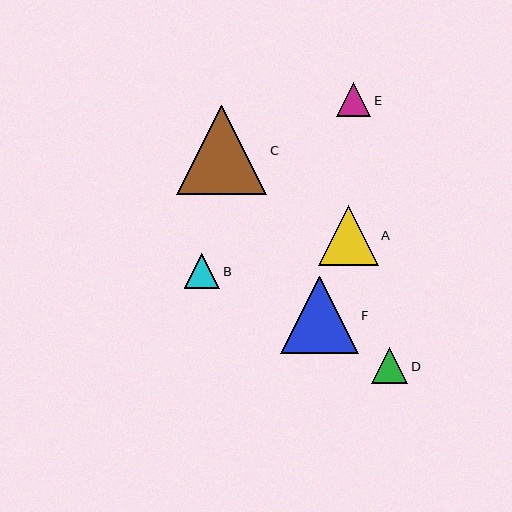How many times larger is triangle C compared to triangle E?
Triangle C is approximately 2.6 times the size of triangle E.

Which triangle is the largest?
Triangle C is the largest with a size of approximately 90 pixels.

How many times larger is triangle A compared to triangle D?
Triangle A is approximately 1.6 times the size of triangle D.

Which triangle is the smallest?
Triangle E is the smallest with a size of approximately 34 pixels.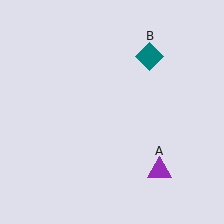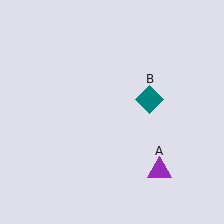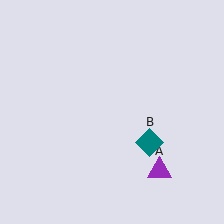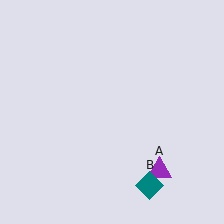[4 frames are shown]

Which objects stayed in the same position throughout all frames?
Purple triangle (object A) remained stationary.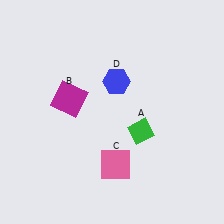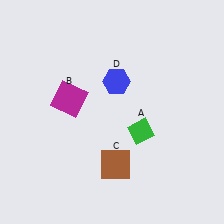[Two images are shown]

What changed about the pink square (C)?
In Image 1, C is pink. In Image 2, it changed to brown.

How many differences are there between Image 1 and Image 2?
There is 1 difference between the two images.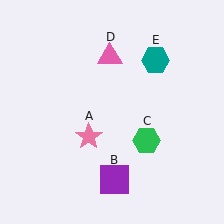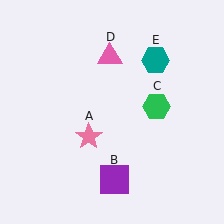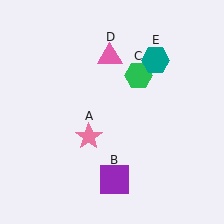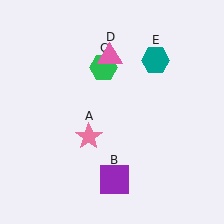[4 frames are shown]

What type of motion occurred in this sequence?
The green hexagon (object C) rotated counterclockwise around the center of the scene.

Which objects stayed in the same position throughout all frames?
Pink star (object A) and purple square (object B) and pink triangle (object D) and teal hexagon (object E) remained stationary.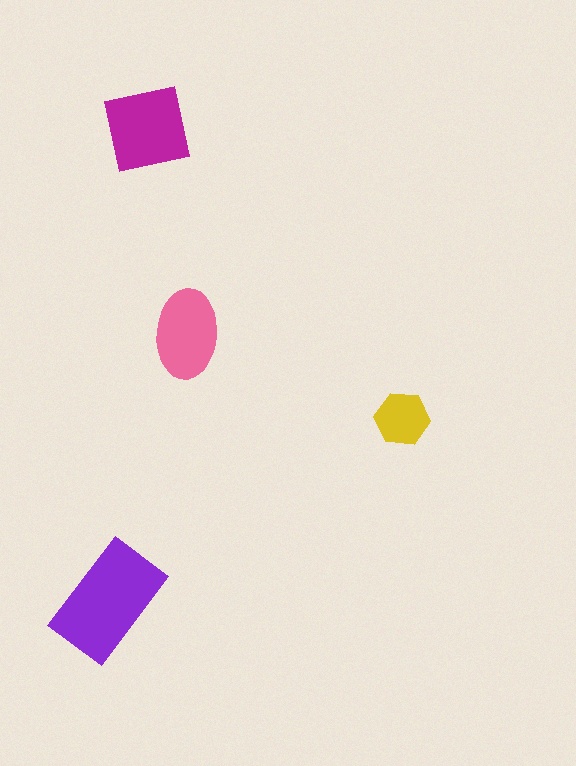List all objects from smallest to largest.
The yellow hexagon, the pink ellipse, the magenta square, the purple rectangle.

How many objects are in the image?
There are 4 objects in the image.